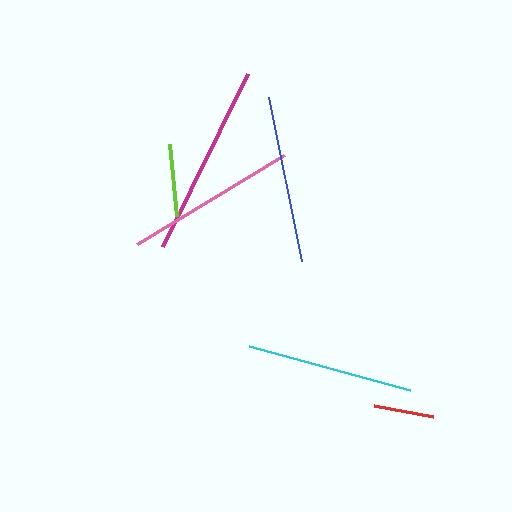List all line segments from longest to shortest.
From longest to shortest: magenta, pink, blue, cyan, lime, red.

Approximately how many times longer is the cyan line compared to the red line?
The cyan line is approximately 2.8 times the length of the red line.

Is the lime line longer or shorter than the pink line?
The pink line is longer than the lime line.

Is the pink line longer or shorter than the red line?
The pink line is longer than the red line.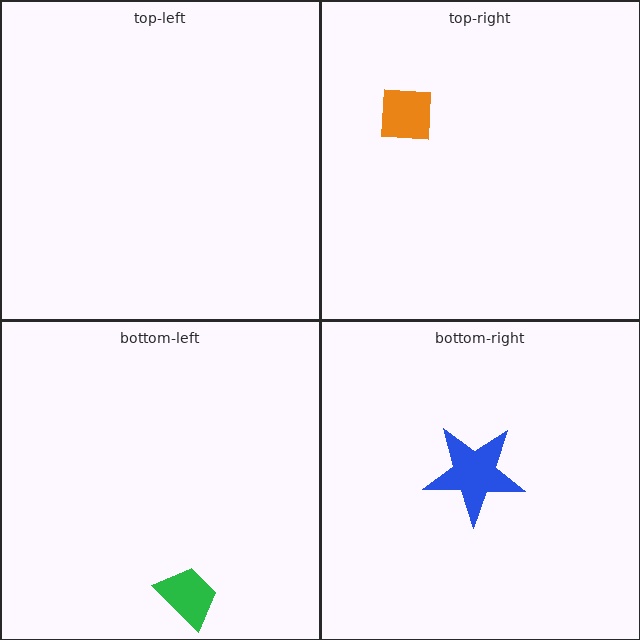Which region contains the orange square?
The top-right region.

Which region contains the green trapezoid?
The bottom-left region.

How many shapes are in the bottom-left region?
1.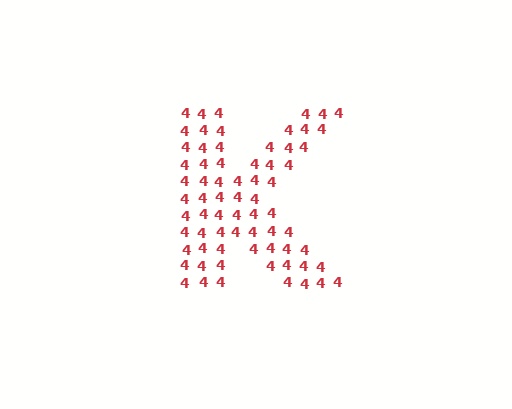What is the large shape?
The large shape is the letter K.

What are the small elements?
The small elements are digit 4's.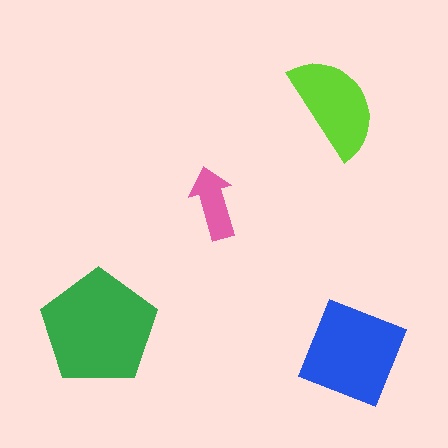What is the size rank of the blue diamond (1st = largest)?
2nd.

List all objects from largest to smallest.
The green pentagon, the blue diamond, the lime semicircle, the pink arrow.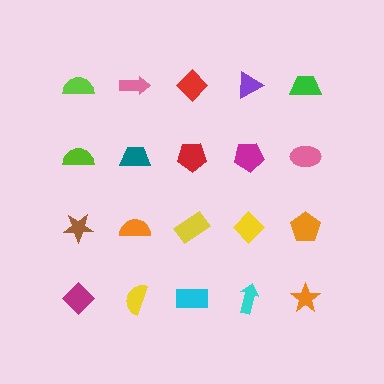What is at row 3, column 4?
A yellow diamond.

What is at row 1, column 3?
A red diamond.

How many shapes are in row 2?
5 shapes.